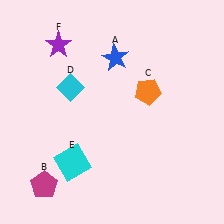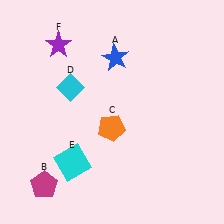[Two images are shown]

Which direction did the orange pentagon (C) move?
The orange pentagon (C) moved down.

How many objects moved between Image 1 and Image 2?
1 object moved between the two images.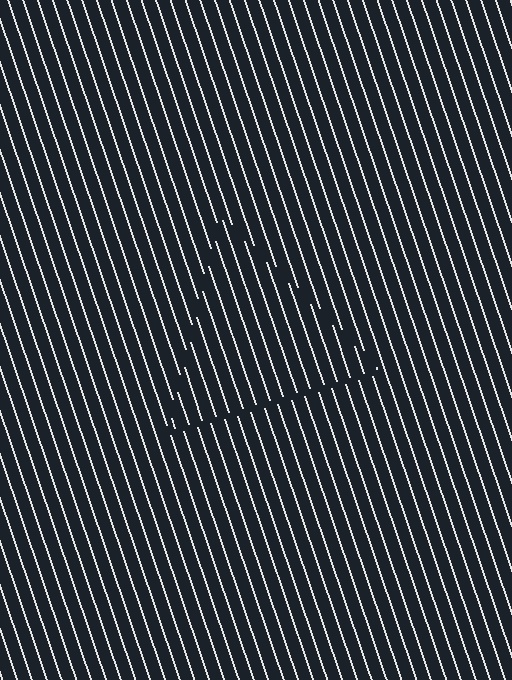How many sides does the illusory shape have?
3 sides — the line-ends trace a triangle.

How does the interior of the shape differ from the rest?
The interior of the shape contains the same grating, shifted by half a period — the contour is defined by the phase discontinuity where line-ends from the inner and outer gratings abut.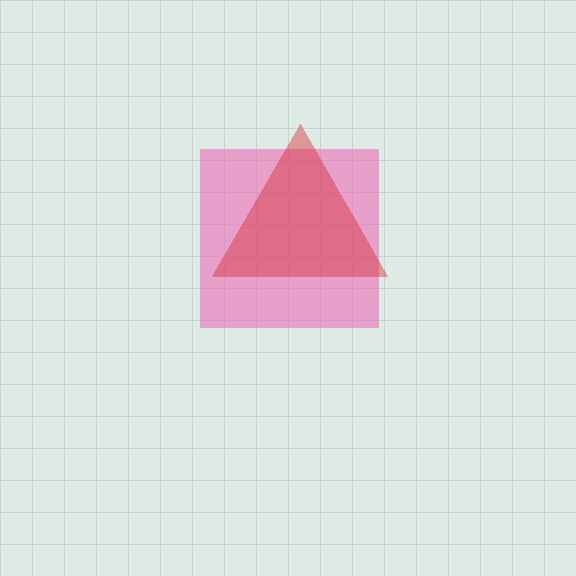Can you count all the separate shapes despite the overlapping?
Yes, there are 2 separate shapes.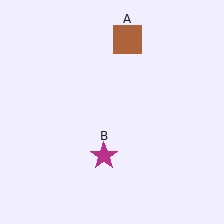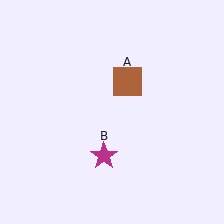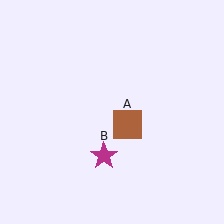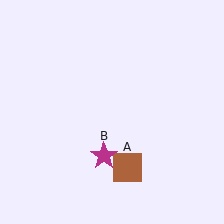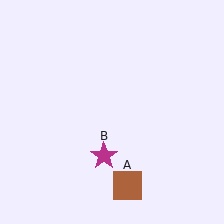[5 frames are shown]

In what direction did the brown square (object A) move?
The brown square (object A) moved down.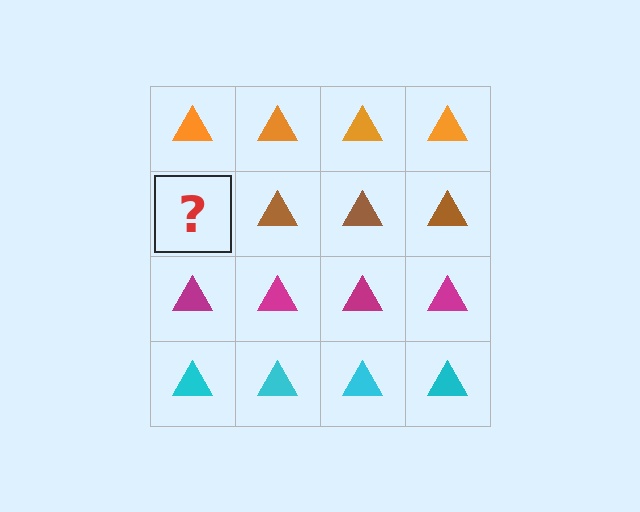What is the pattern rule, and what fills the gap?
The rule is that each row has a consistent color. The gap should be filled with a brown triangle.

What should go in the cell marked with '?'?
The missing cell should contain a brown triangle.